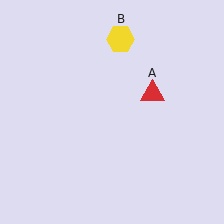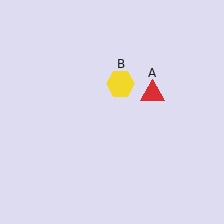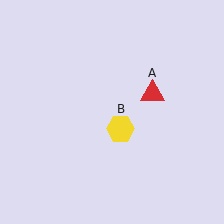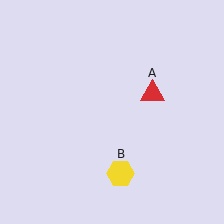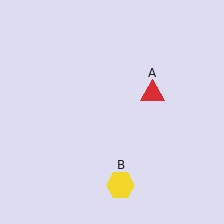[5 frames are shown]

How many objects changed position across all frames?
1 object changed position: yellow hexagon (object B).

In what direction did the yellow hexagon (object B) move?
The yellow hexagon (object B) moved down.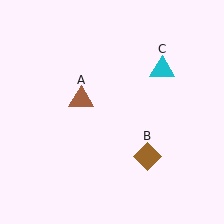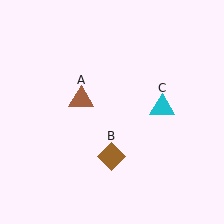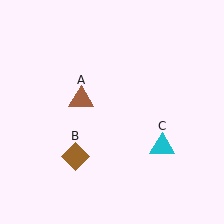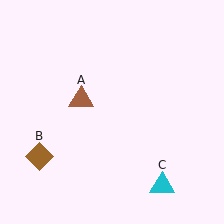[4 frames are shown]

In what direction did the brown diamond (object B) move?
The brown diamond (object B) moved left.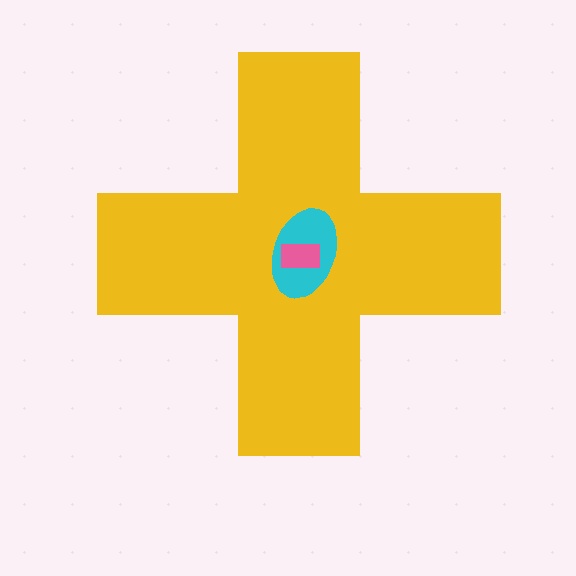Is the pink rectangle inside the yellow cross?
Yes.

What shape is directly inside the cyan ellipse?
The pink rectangle.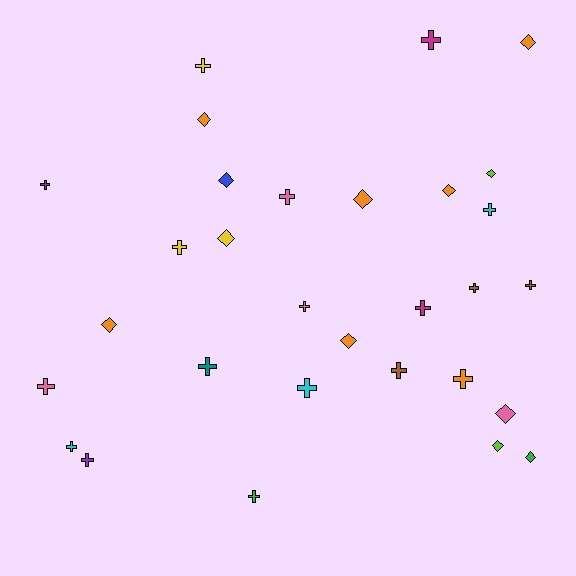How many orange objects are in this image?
There are 7 orange objects.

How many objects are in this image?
There are 30 objects.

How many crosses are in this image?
There are 18 crosses.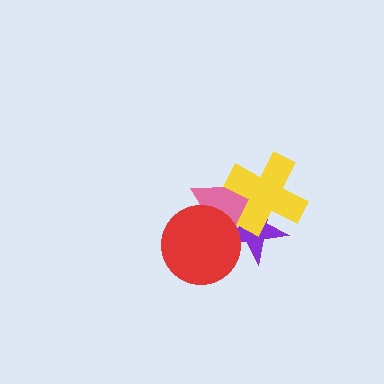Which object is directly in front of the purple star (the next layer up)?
The pink triangle is directly in front of the purple star.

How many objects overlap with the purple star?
3 objects overlap with the purple star.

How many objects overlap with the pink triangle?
3 objects overlap with the pink triangle.